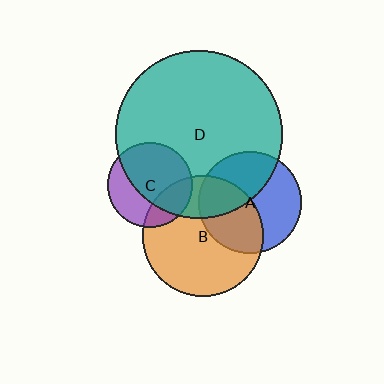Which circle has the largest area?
Circle D (teal).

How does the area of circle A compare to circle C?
Approximately 1.5 times.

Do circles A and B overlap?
Yes.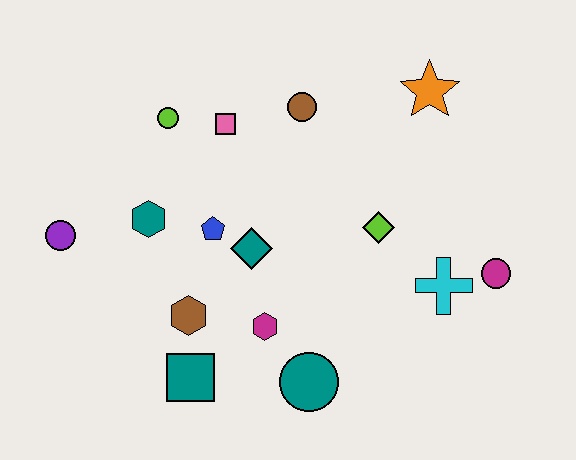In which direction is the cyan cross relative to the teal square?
The cyan cross is to the right of the teal square.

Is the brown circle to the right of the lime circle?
Yes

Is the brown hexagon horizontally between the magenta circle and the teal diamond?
No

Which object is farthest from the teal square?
The orange star is farthest from the teal square.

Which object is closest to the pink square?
The lime circle is closest to the pink square.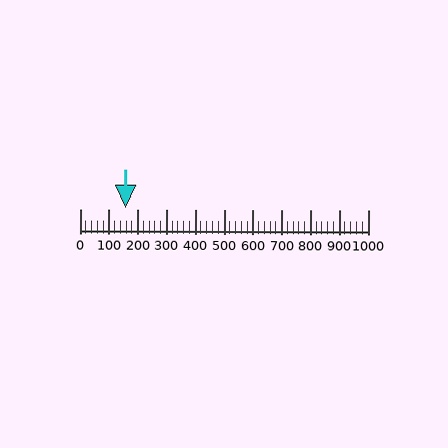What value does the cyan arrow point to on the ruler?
The cyan arrow points to approximately 156.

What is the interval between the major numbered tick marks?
The major tick marks are spaced 100 units apart.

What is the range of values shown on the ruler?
The ruler shows values from 0 to 1000.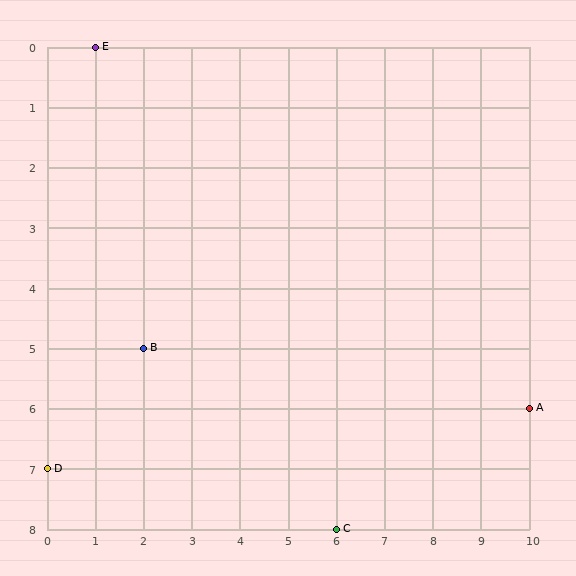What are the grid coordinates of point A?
Point A is at grid coordinates (10, 6).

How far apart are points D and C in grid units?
Points D and C are 6 columns and 1 row apart (about 6.1 grid units diagonally).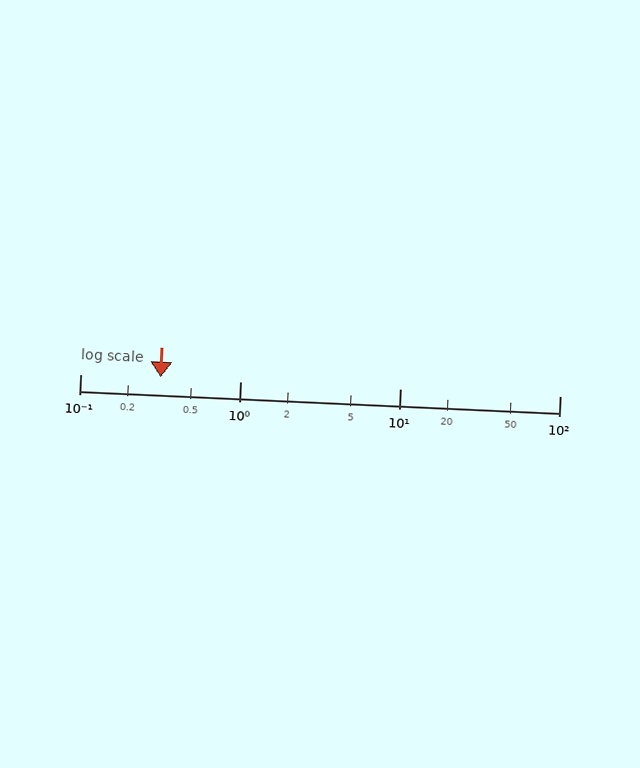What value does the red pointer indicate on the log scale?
The pointer indicates approximately 0.32.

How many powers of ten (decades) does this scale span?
The scale spans 3 decades, from 0.1 to 100.